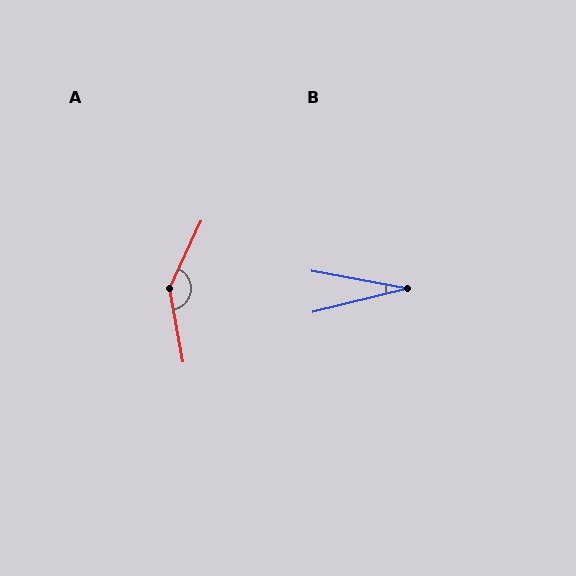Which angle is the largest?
A, at approximately 145 degrees.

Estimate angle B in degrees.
Approximately 24 degrees.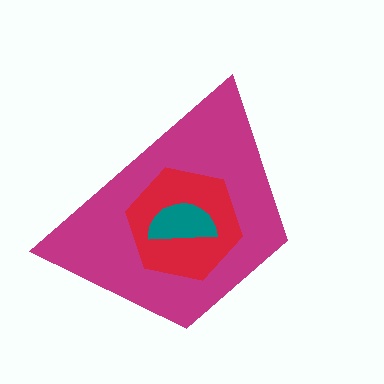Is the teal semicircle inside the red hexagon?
Yes.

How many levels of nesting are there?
3.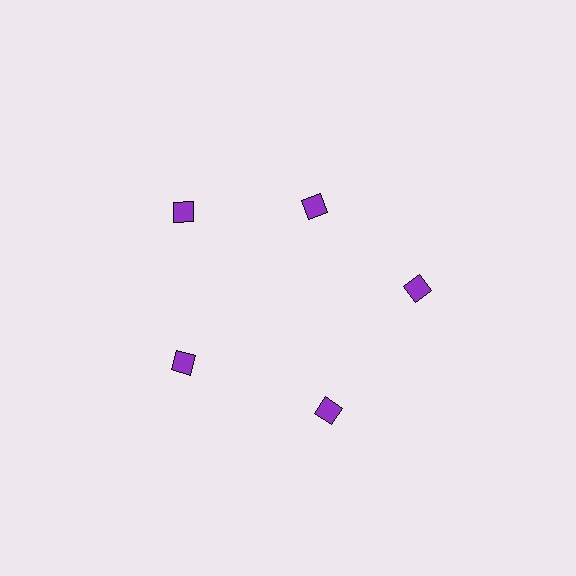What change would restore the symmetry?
The symmetry would be restored by moving it outward, back onto the ring so that all 5 diamonds sit at equal angles and equal distance from the center.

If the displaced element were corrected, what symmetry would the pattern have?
It would have 5-fold rotational symmetry — the pattern would map onto itself every 72 degrees.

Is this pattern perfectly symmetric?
No. The 5 purple diamonds are arranged in a ring, but one element near the 1 o'clock position is pulled inward toward the center, breaking the 5-fold rotational symmetry.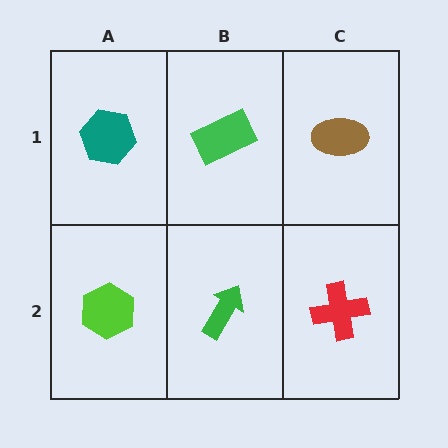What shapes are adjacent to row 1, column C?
A red cross (row 2, column C), a green rectangle (row 1, column B).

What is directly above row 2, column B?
A green rectangle.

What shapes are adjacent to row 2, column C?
A brown ellipse (row 1, column C), a green arrow (row 2, column B).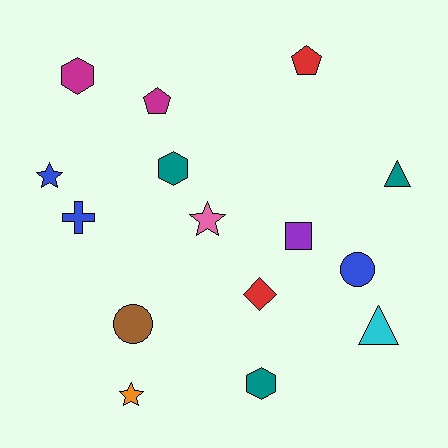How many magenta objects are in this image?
There are 2 magenta objects.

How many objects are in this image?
There are 15 objects.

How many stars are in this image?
There are 3 stars.